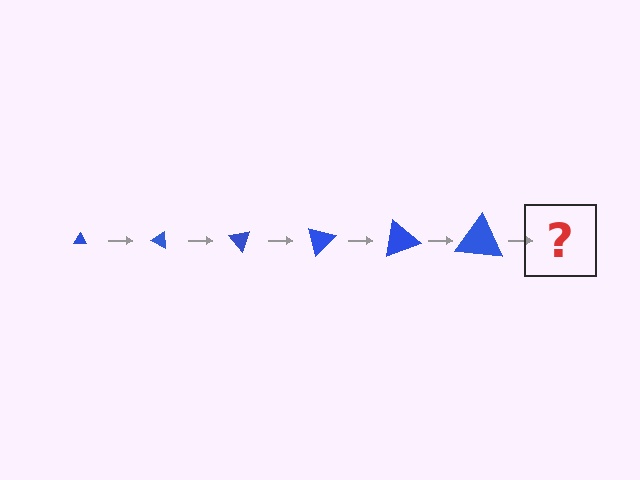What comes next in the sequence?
The next element should be a triangle, larger than the previous one and rotated 150 degrees from the start.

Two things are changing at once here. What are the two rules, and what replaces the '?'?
The two rules are that the triangle grows larger each step and it rotates 25 degrees each step. The '?' should be a triangle, larger than the previous one and rotated 150 degrees from the start.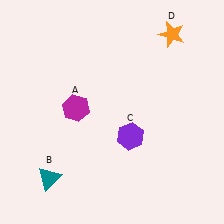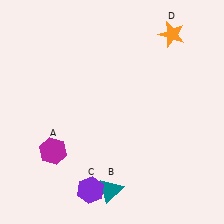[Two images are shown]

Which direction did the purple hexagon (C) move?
The purple hexagon (C) moved down.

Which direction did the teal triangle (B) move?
The teal triangle (B) moved right.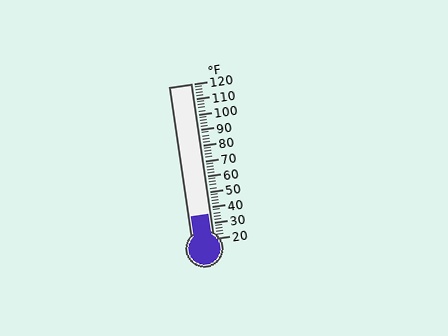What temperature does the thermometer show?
The thermometer shows approximately 36°F.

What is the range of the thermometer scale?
The thermometer scale ranges from 20°F to 120°F.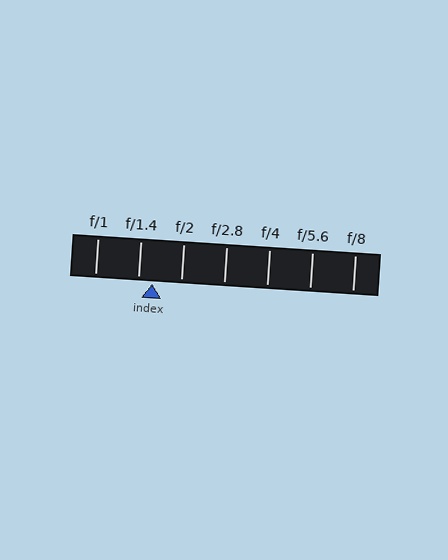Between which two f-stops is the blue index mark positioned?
The index mark is between f/1.4 and f/2.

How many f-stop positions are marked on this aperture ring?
There are 7 f-stop positions marked.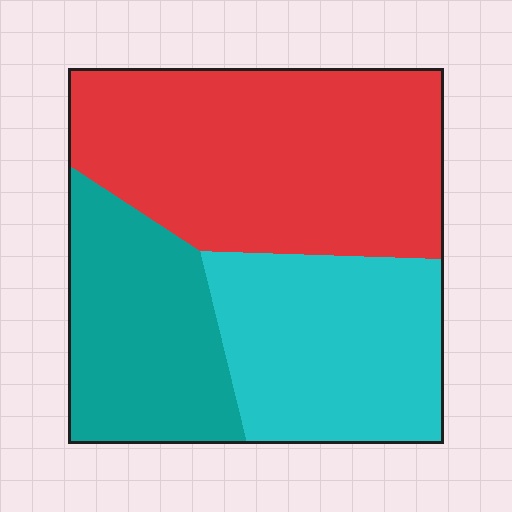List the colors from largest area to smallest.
From largest to smallest: red, cyan, teal.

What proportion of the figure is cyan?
Cyan covers roughly 30% of the figure.